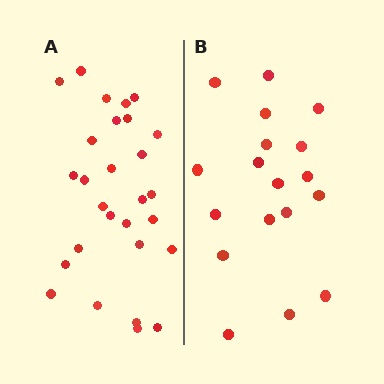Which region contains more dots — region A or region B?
Region A (the left region) has more dots.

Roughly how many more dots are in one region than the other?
Region A has roughly 10 or so more dots than region B.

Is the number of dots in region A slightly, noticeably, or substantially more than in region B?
Region A has substantially more. The ratio is roughly 1.6 to 1.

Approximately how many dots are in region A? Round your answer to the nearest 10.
About 30 dots. (The exact count is 28, which rounds to 30.)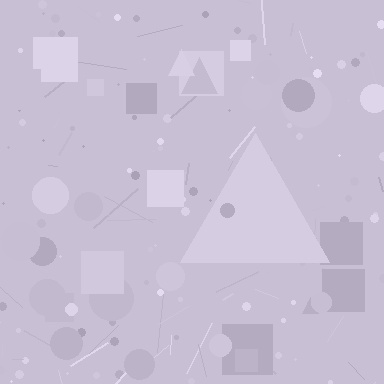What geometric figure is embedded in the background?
A triangle is embedded in the background.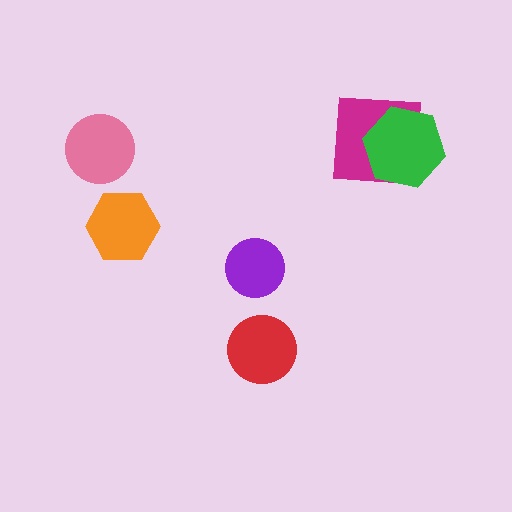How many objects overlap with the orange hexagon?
0 objects overlap with the orange hexagon.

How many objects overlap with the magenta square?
1 object overlaps with the magenta square.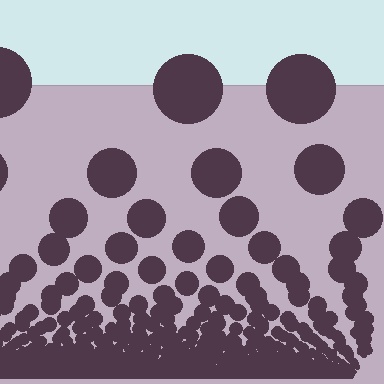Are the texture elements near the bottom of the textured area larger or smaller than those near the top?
Smaller. The gradient is inverted — elements near the bottom are smaller and denser.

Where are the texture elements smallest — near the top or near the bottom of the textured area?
Near the bottom.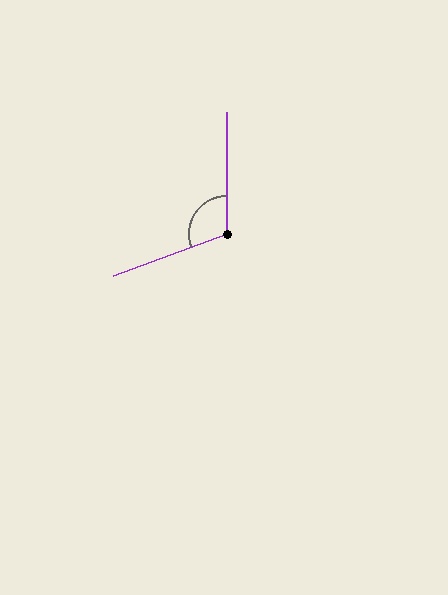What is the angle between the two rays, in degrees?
Approximately 110 degrees.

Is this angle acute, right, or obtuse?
It is obtuse.